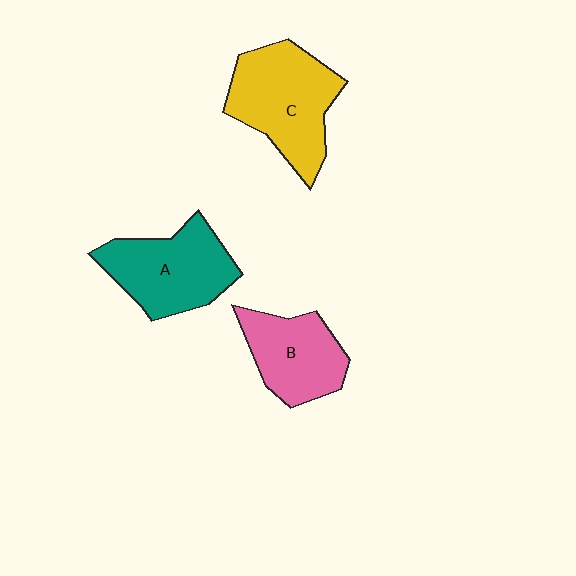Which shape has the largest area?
Shape C (yellow).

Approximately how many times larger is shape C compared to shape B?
Approximately 1.3 times.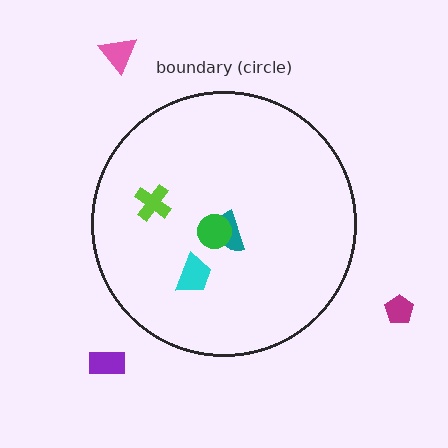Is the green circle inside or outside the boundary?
Inside.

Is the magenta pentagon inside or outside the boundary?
Outside.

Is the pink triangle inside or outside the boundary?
Outside.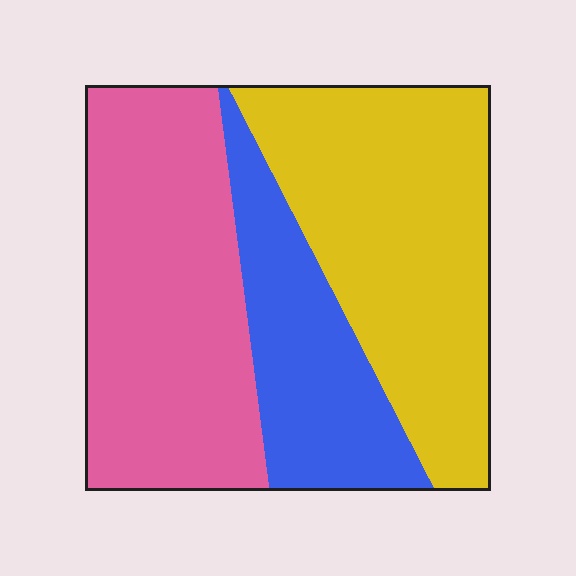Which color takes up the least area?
Blue, at roughly 20%.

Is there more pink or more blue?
Pink.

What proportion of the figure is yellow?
Yellow covers around 40% of the figure.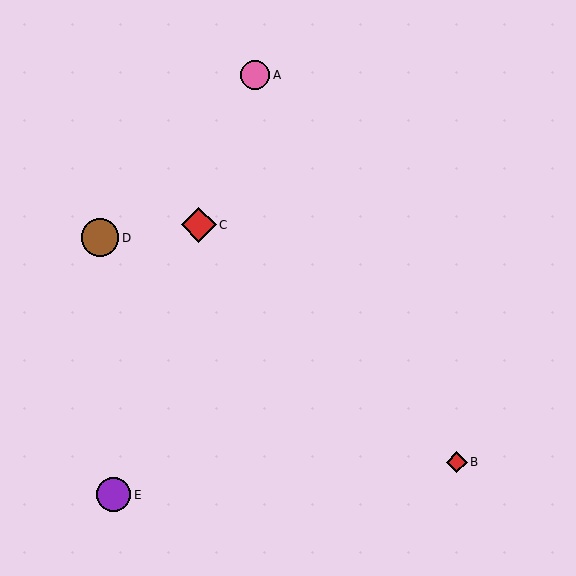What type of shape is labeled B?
Shape B is a red diamond.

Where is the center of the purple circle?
The center of the purple circle is at (113, 495).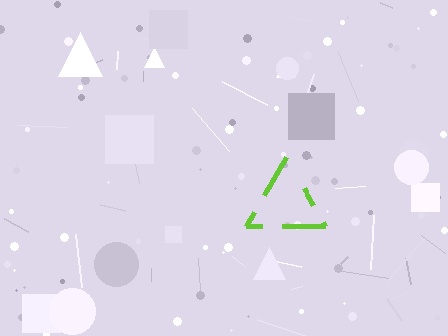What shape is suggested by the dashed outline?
The dashed outline suggests a triangle.